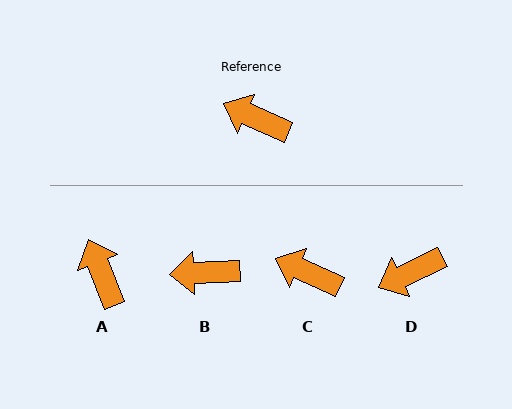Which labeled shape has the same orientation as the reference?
C.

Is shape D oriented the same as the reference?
No, it is off by about 49 degrees.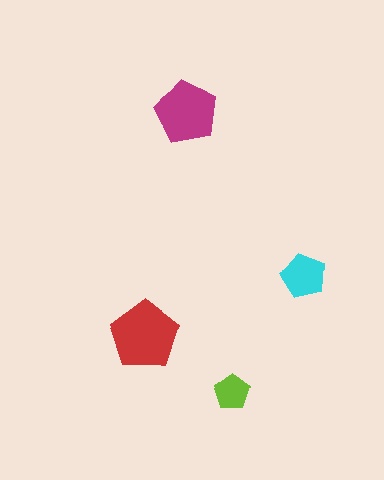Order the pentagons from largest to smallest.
the red one, the magenta one, the cyan one, the lime one.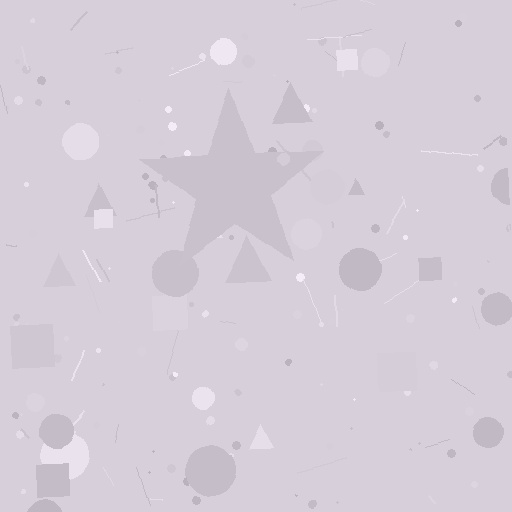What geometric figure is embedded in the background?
A star is embedded in the background.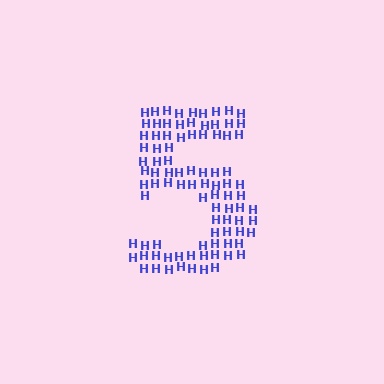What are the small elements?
The small elements are letter H's.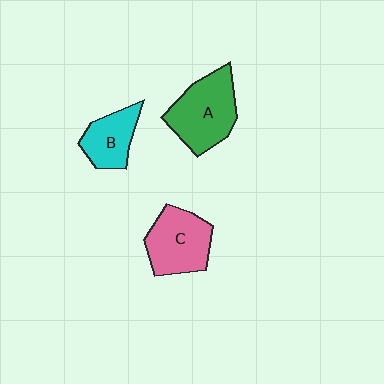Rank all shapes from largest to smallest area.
From largest to smallest: A (green), C (pink), B (cyan).